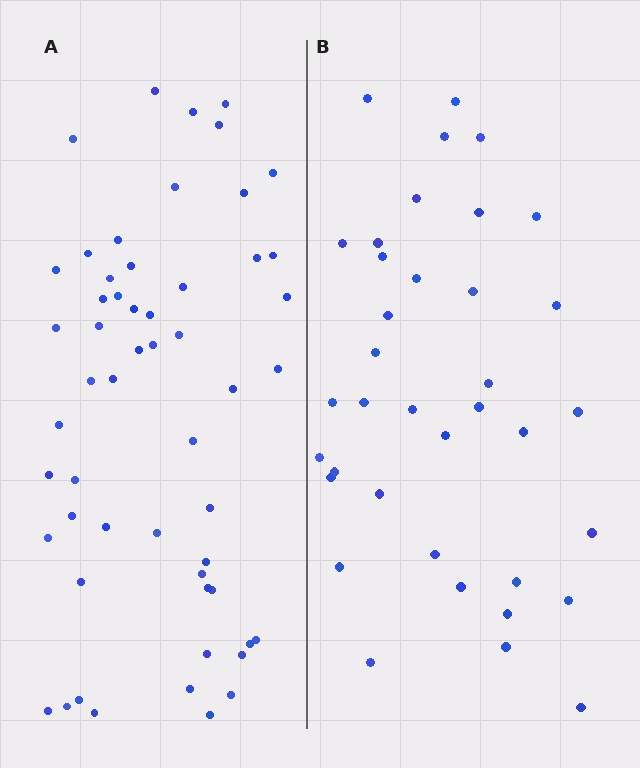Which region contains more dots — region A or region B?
Region A (the left region) has more dots.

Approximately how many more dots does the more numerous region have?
Region A has approximately 20 more dots than region B.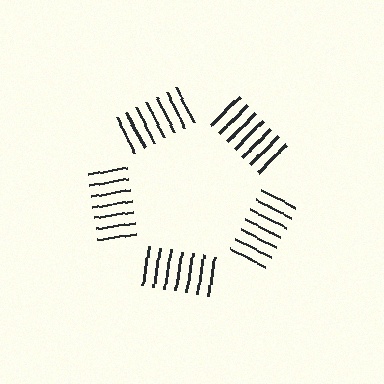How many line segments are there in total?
35 — 7 along each of the 5 edges.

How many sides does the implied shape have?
5 sides — the line-ends trace a pentagon.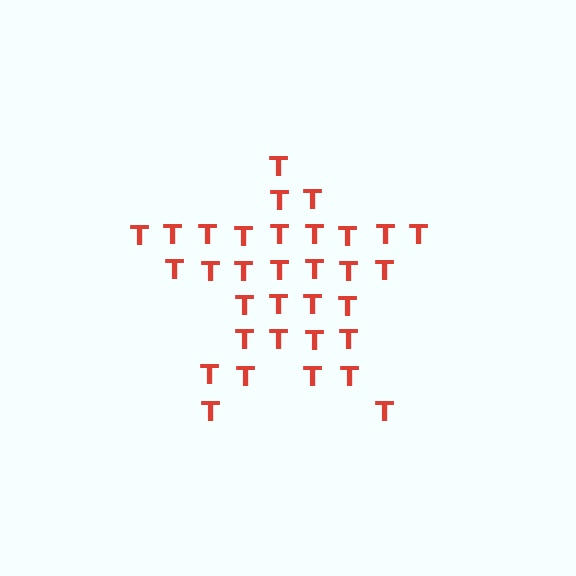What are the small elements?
The small elements are letter T's.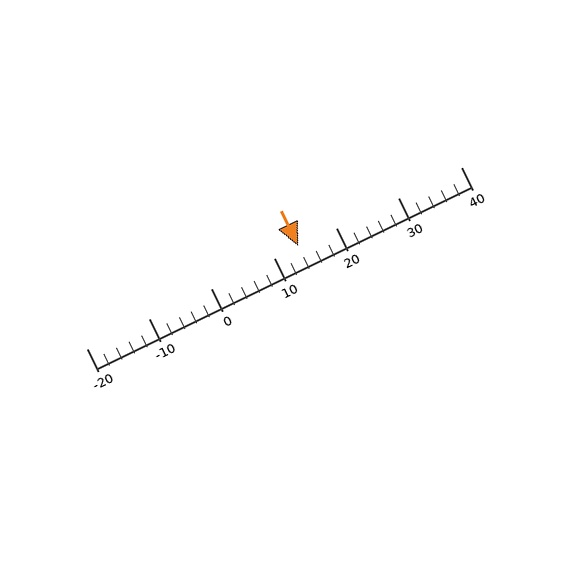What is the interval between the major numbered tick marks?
The major tick marks are spaced 10 units apart.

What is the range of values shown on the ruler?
The ruler shows values from -20 to 40.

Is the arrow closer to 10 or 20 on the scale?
The arrow is closer to 10.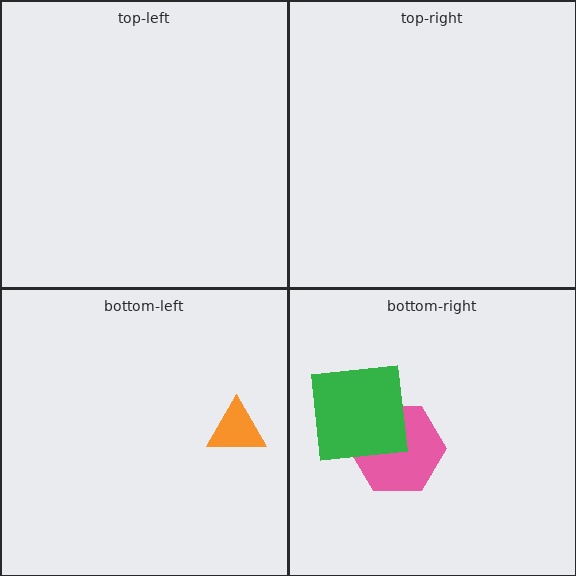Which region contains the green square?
The bottom-right region.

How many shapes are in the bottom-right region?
2.